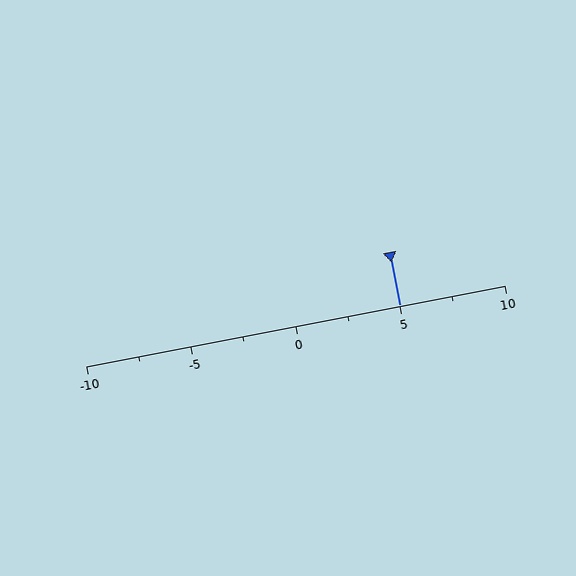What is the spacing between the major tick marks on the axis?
The major ticks are spaced 5 apart.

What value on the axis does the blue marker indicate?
The marker indicates approximately 5.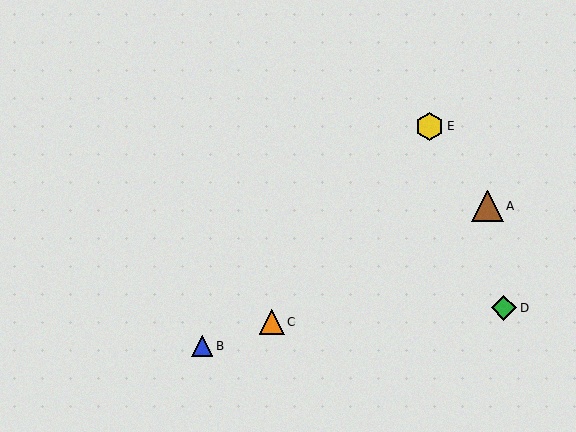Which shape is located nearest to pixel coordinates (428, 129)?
The yellow hexagon (labeled E) at (430, 126) is nearest to that location.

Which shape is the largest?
The brown triangle (labeled A) is the largest.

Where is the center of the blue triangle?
The center of the blue triangle is at (202, 346).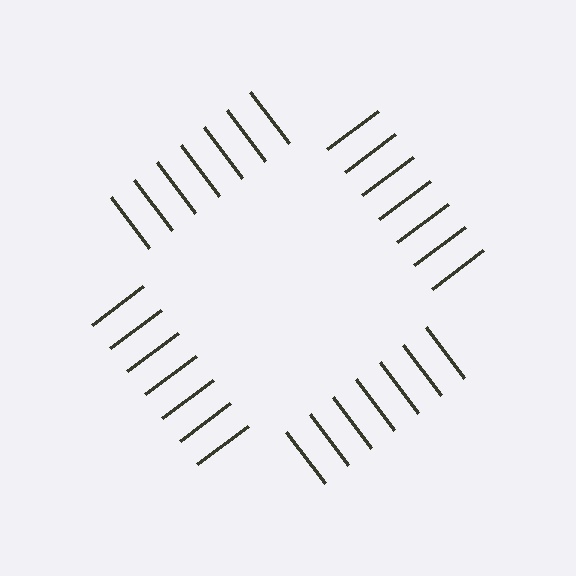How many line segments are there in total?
28 — 7 along each of the 4 edges.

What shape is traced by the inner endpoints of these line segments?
An illusory square — the line segments terminate on its edges but no continuous stroke is drawn.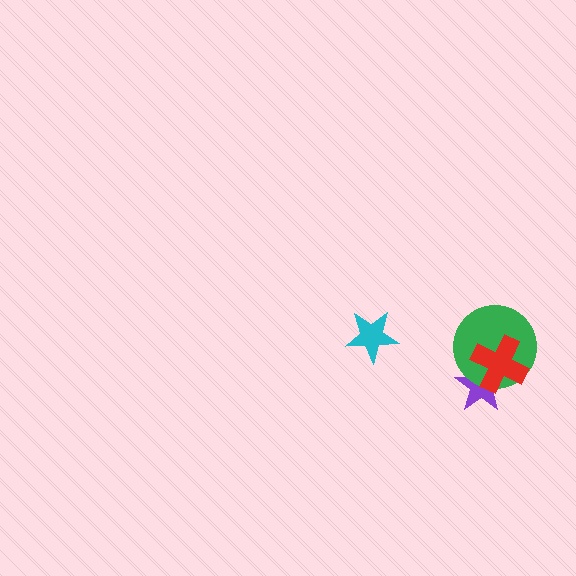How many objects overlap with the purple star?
2 objects overlap with the purple star.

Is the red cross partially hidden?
No, no other shape covers it.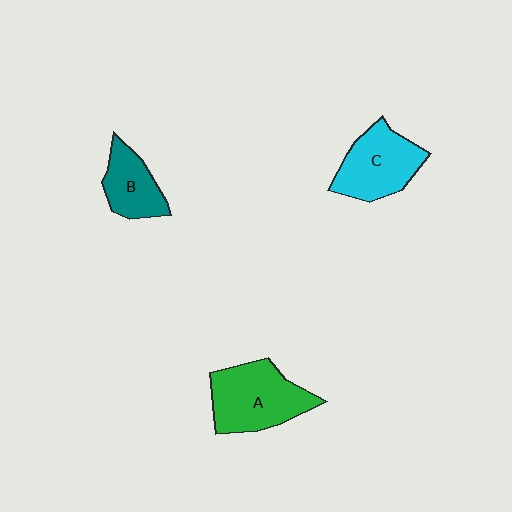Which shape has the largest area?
Shape A (green).